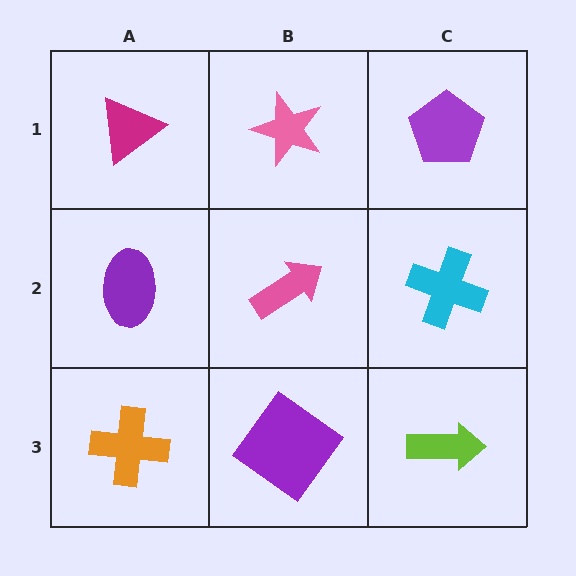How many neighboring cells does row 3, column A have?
2.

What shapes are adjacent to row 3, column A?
A purple ellipse (row 2, column A), a purple diamond (row 3, column B).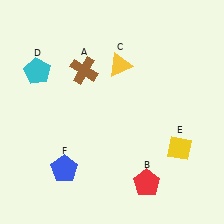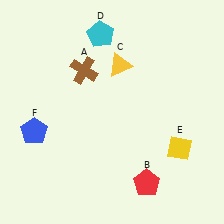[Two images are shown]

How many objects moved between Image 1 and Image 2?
2 objects moved between the two images.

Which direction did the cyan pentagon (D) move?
The cyan pentagon (D) moved right.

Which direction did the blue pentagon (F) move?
The blue pentagon (F) moved up.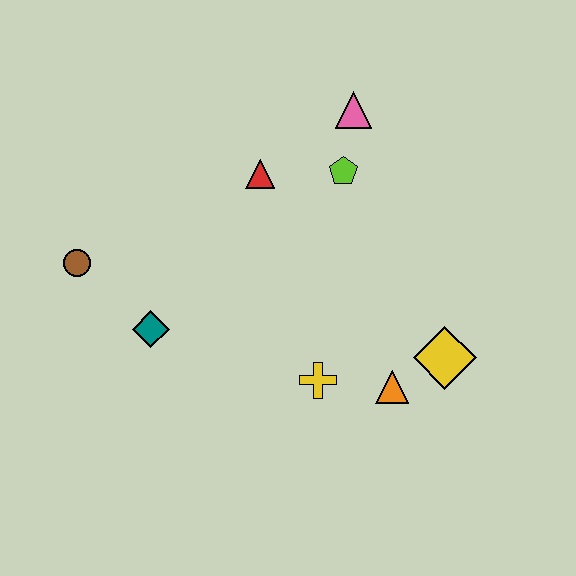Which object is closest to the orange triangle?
The yellow diamond is closest to the orange triangle.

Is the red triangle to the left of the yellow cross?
Yes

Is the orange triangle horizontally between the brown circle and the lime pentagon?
No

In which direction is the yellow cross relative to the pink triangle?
The yellow cross is below the pink triangle.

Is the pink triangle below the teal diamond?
No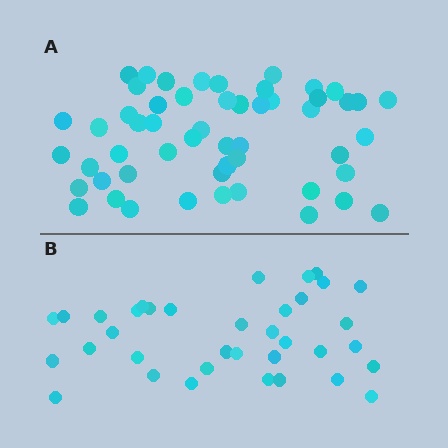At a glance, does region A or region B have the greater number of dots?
Region A (the top region) has more dots.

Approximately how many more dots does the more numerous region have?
Region A has approximately 15 more dots than region B.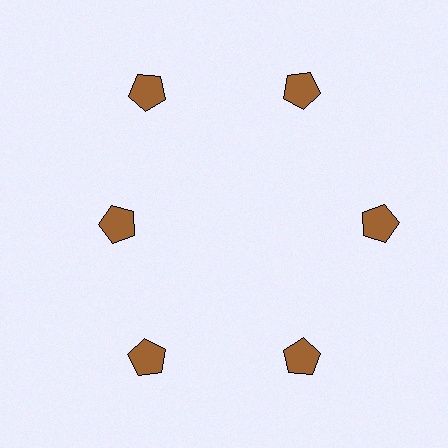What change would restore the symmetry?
The symmetry would be restored by moving it outward, back onto the ring so that all 6 pentagons sit at equal angles and equal distance from the center.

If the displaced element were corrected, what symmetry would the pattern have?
It would have 6-fold rotational symmetry — the pattern would map onto itself every 60 degrees.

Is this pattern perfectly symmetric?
No. The 6 brown pentagons are arranged in a ring, but one element near the 9 o'clock position is pulled inward toward the center, breaking the 6-fold rotational symmetry.